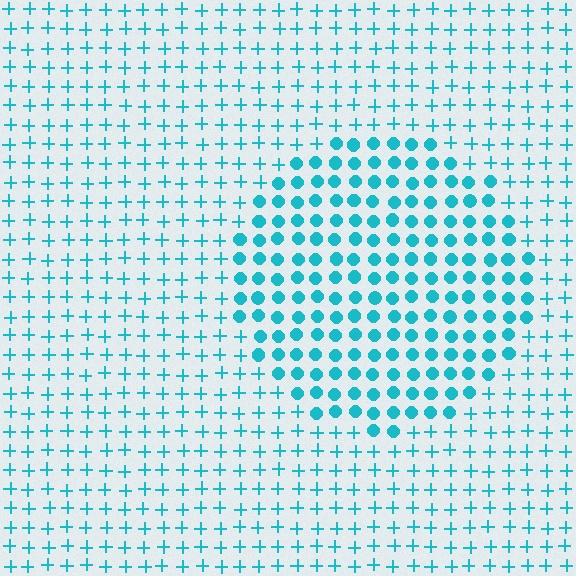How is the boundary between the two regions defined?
The boundary is defined by a change in element shape: circles inside vs. plus signs outside. All elements share the same color and spacing.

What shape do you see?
I see a circle.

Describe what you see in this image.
The image is filled with small cyan elements arranged in a uniform grid. A circle-shaped region contains circles, while the surrounding area contains plus signs. The boundary is defined purely by the change in element shape.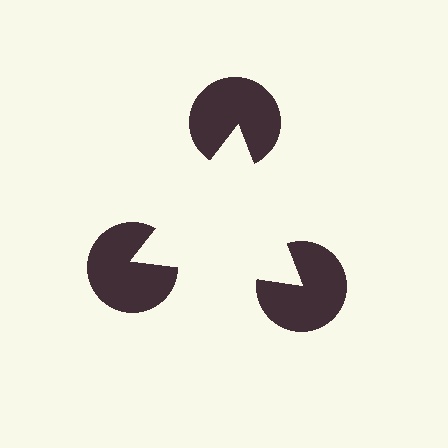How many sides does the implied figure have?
3 sides.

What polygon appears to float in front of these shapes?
An illusory triangle — its edges are inferred from the aligned wedge cuts in the pac-man discs, not physically drawn.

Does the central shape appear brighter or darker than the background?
It typically appears slightly brighter than the background, even though no actual brightness change is drawn.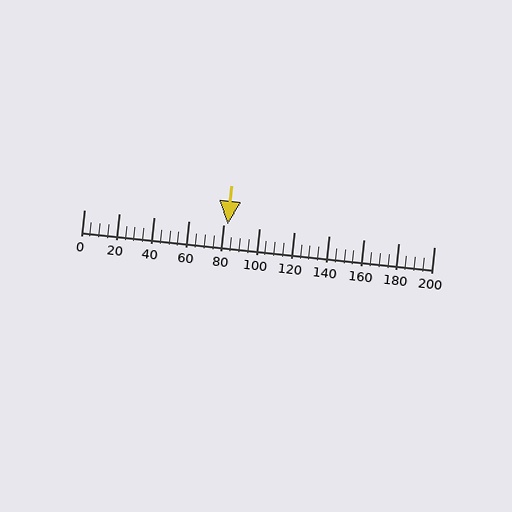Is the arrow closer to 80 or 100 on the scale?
The arrow is closer to 80.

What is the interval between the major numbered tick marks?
The major tick marks are spaced 20 units apart.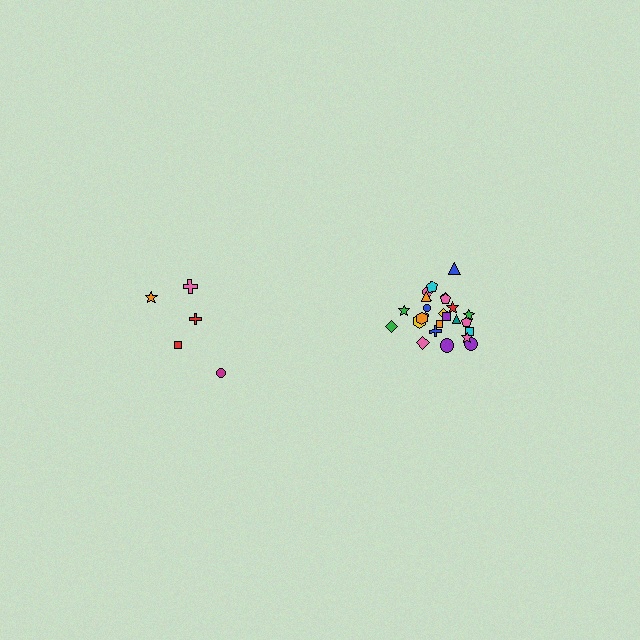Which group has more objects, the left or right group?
The right group.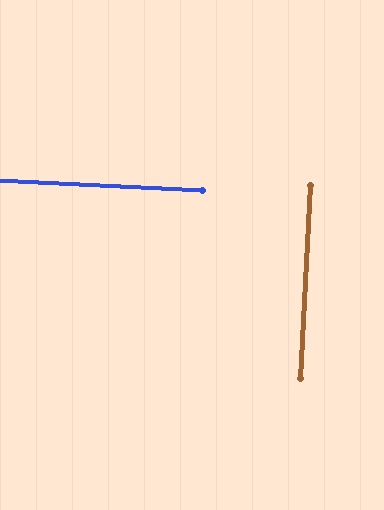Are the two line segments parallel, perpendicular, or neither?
Perpendicular — they meet at approximately 90°.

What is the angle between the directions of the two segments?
Approximately 90 degrees.